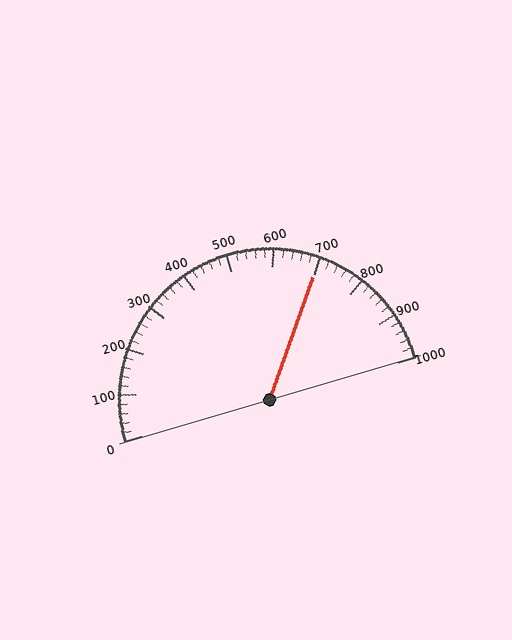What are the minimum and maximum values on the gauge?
The gauge ranges from 0 to 1000.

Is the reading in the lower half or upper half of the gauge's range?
The reading is in the upper half of the range (0 to 1000).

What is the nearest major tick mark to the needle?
The nearest major tick mark is 700.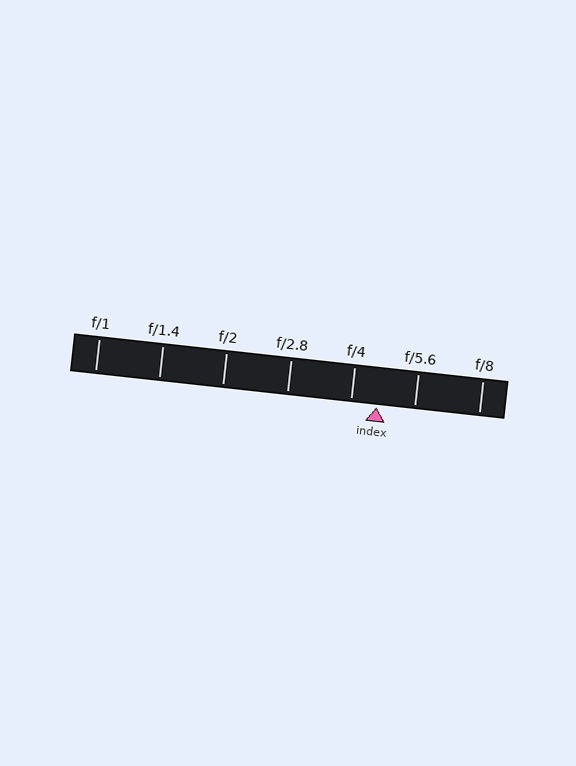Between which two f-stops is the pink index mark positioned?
The index mark is between f/4 and f/5.6.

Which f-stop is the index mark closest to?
The index mark is closest to f/4.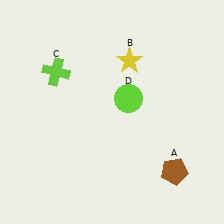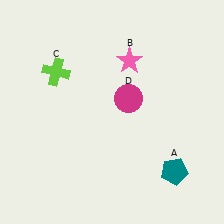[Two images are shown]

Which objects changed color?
A changed from brown to teal. B changed from yellow to pink. D changed from lime to magenta.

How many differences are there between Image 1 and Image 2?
There are 3 differences between the two images.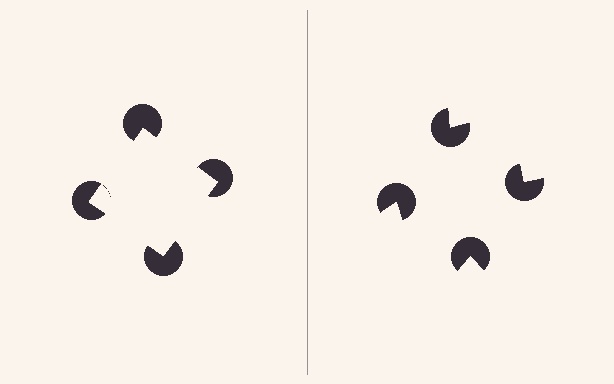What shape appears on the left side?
An illusory square.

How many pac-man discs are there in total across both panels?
8 — 4 on each side.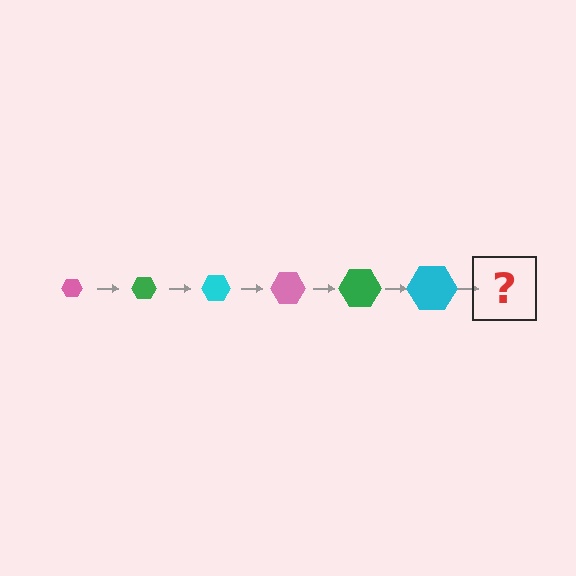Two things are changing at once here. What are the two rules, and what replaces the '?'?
The two rules are that the hexagon grows larger each step and the color cycles through pink, green, and cyan. The '?' should be a pink hexagon, larger than the previous one.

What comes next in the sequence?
The next element should be a pink hexagon, larger than the previous one.